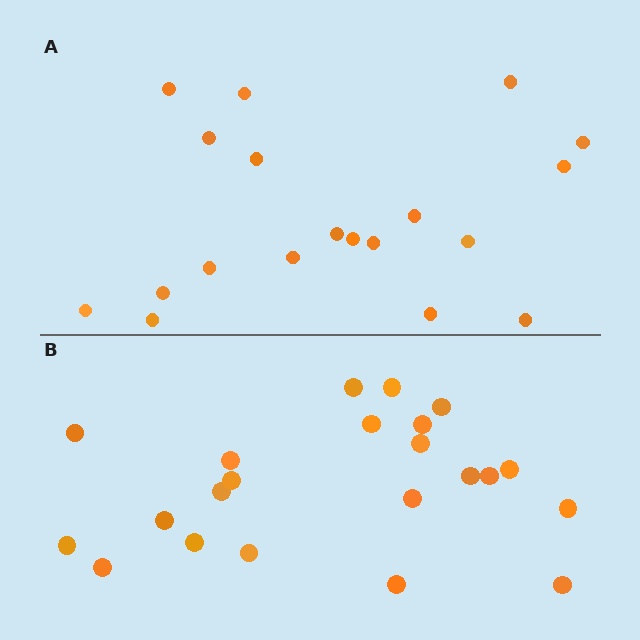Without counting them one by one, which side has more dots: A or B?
Region B (the bottom region) has more dots.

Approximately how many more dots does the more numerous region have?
Region B has just a few more — roughly 2 or 3 more dots than region A.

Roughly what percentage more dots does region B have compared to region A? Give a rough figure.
About 15% more.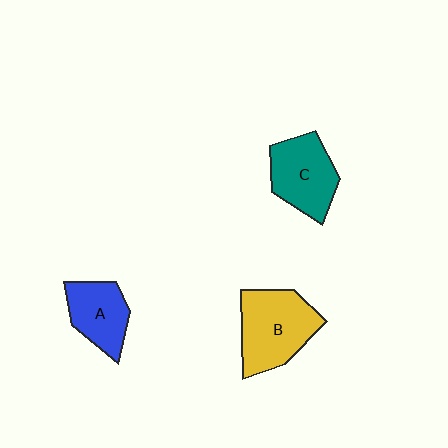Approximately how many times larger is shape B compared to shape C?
Approximately 1.2 times.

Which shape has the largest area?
Shape B (yellow).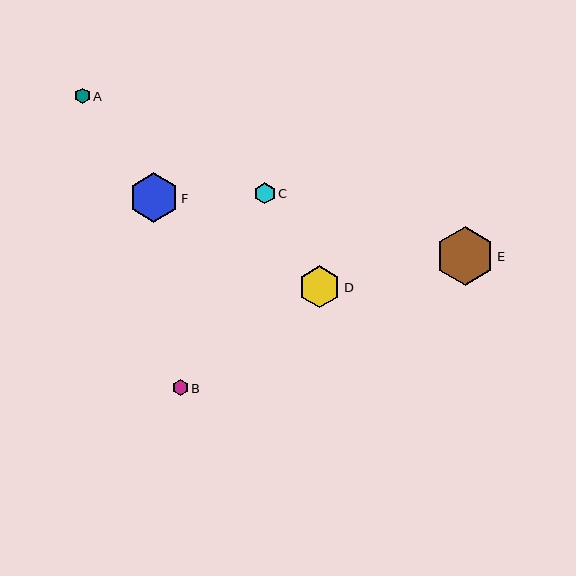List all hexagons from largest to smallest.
From largest to smallest: E, F, D, C, B, A.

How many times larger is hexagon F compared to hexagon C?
Hexagon F is approximately 2.3 times the size of hexagon C.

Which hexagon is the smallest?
Hexagon A is the smallest with a size of approximately 15 pixels.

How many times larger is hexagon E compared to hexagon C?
Hexagon E is approximately 2.8 times the size of hexagon C.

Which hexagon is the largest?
Hexagon E is the largest with a size of approximately 59 pixels.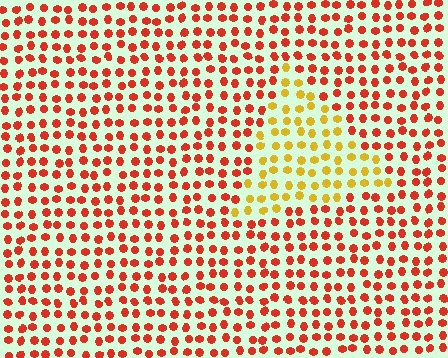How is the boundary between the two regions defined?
The boundary is defined purely by a slight shift in hue (about 44 degrees). Spacing, size, and orientation are identical on both sides.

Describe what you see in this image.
The image is filled with small red elements in a uniform arrangement. A triangle-shaped region is visible where the elements are tinted to a slightly different hue, forming a subtle color boundary.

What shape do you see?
I see a triangle.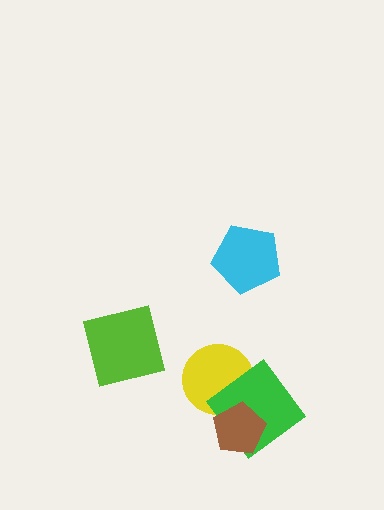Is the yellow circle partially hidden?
Yes, it is partially covered by another shape.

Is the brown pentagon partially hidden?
No, no other shape covers it.